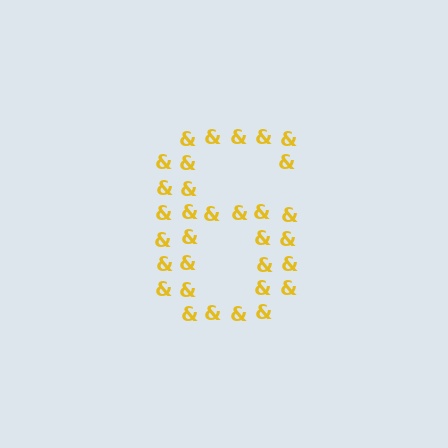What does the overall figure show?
The overall figure shows the digit 6.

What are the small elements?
The small elements are ampersands.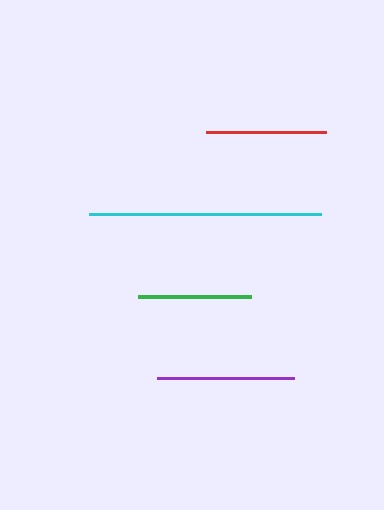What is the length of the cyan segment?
The cyan segment is approximately 232 pixels long.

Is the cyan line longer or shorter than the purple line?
The cyan line is longer than the purple line.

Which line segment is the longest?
The cyan line is the longest at approximately 232 pixels.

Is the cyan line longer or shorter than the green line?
The cyan line is longer than the green line.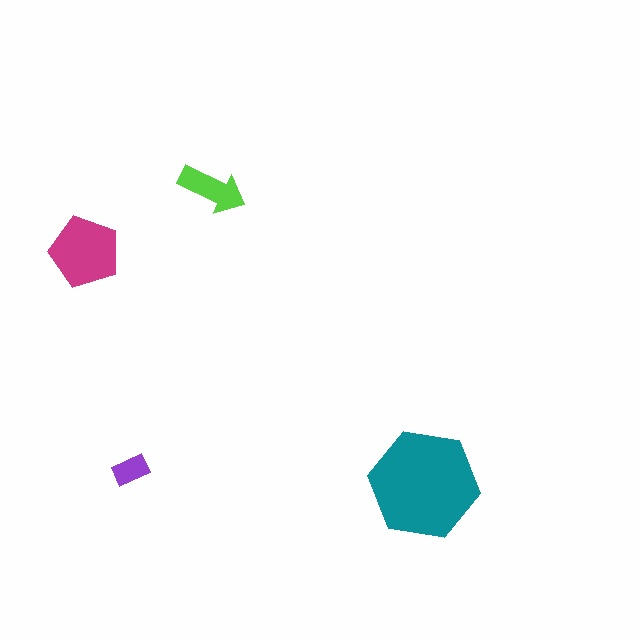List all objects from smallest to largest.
The purple rectangle, the lime arrow, the magenta pentagon, the teal hexagon.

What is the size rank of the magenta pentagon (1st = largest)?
2nd.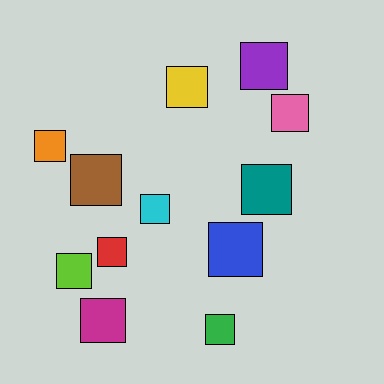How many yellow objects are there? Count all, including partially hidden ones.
There is 1 yellow object.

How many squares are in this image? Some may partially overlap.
There are 12 squares.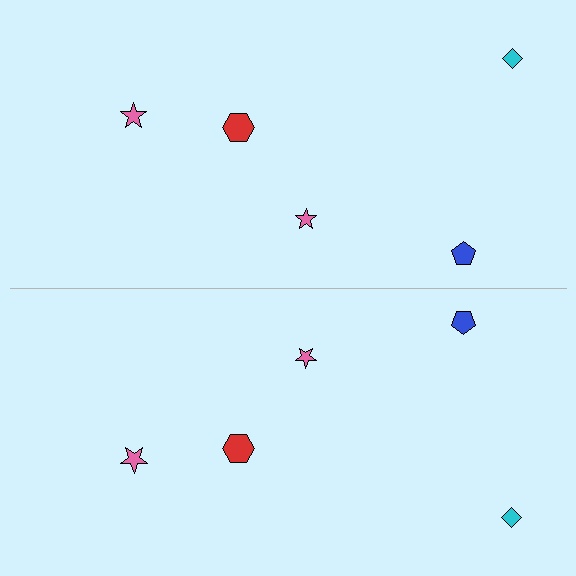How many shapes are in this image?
There are 10 shapes in this image.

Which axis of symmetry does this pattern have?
The pattern has a horizontal axis of symmetry running through the center of the image.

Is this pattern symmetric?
Yes, this pattern has bilateral (reflection) symmetry.